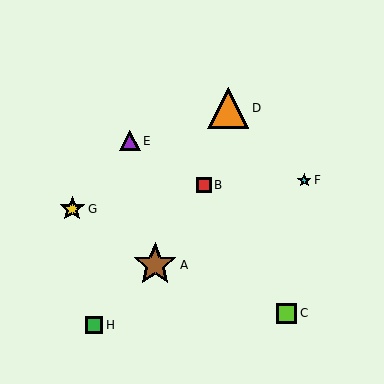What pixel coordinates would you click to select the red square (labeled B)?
Click at (204, 185) to select the red square B.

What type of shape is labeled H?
Shape H is a green square.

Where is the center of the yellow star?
The center of the yellow star is at (72, 209).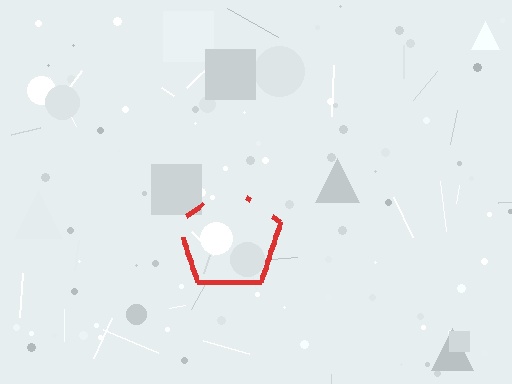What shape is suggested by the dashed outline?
The dashed outline suggests a pentagon.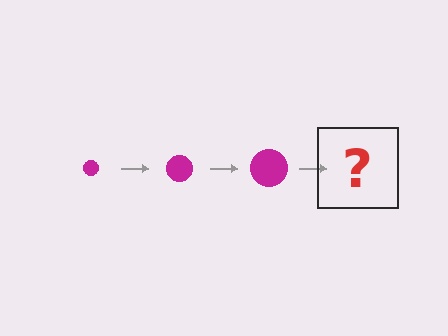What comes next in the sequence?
The next element should be a magenta circle, larger than the previous one.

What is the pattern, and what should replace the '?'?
The pattern is that the circle gets progressively larger each step. The '?' should be a magenta circle, larger than the previous one.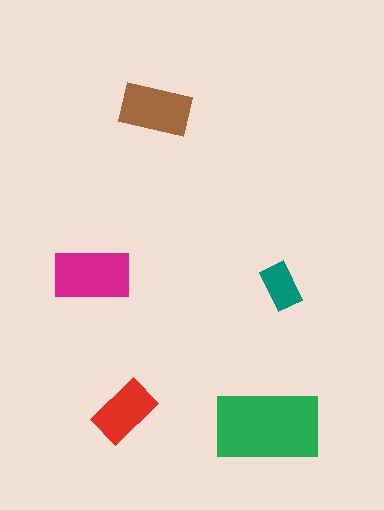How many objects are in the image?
There are 5 objects in the image.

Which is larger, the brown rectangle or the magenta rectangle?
The magenta one.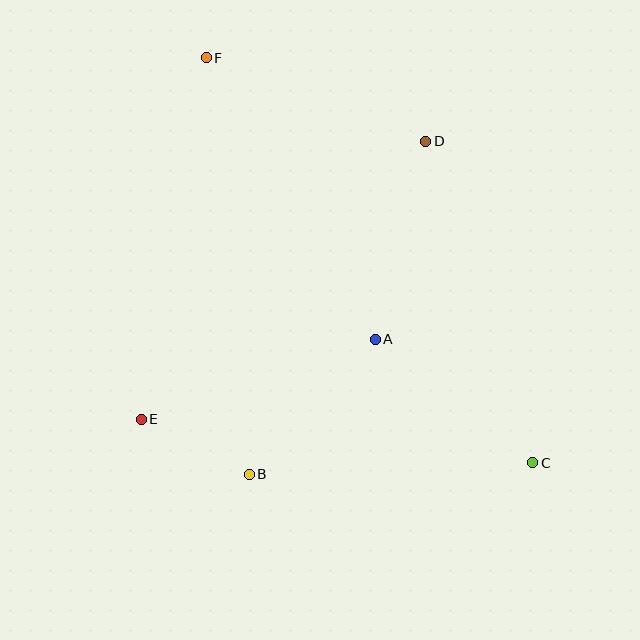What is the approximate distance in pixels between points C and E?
The distance between C and E is approximately 394 pixels.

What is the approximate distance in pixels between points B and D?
The distance between B and D is approximately 377 pixels.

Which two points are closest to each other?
Points B and E are closest to each other.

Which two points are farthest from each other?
Points C and F are farthest from each other.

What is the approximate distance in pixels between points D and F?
The distance between D and F is approximately 235 pixels.